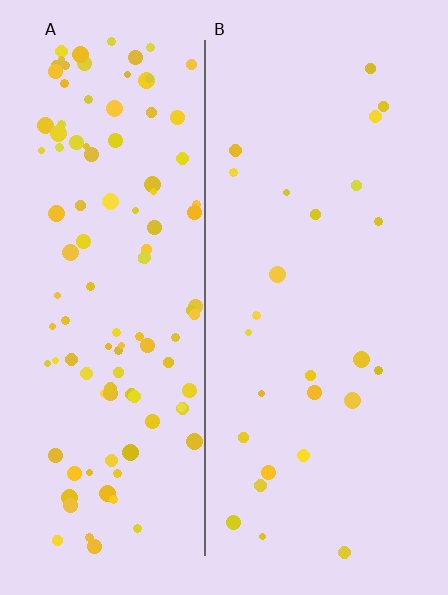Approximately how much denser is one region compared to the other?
Approximately 4.3× — region A over region B.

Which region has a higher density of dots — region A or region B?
A (the left).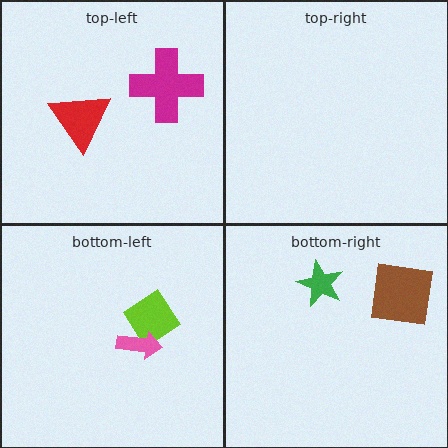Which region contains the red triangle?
The top-left region.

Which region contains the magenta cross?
The top-left region.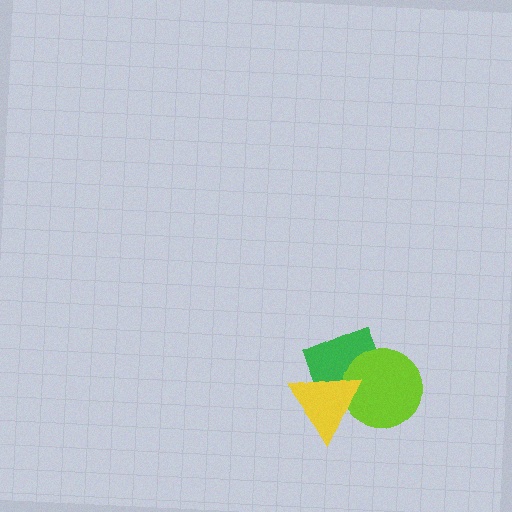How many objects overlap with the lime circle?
2 objects overlap with the lime circle.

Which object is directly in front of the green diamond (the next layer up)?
The lime circle is directly in front of the green diamond.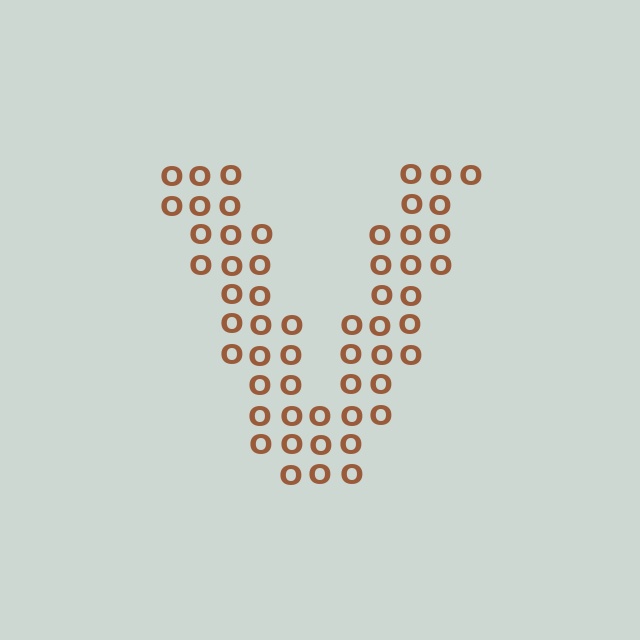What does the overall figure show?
The overall figure shows the letter V.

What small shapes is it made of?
It is made of small letter O's.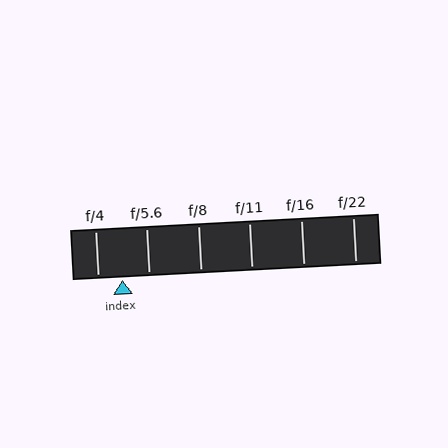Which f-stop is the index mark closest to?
The index mark is closest to f/4.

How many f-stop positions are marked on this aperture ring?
There are 6 f-stop positions marked.